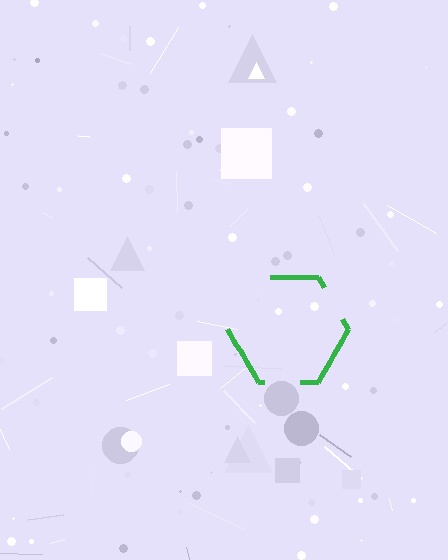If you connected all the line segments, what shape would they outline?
They would outline a hexagon.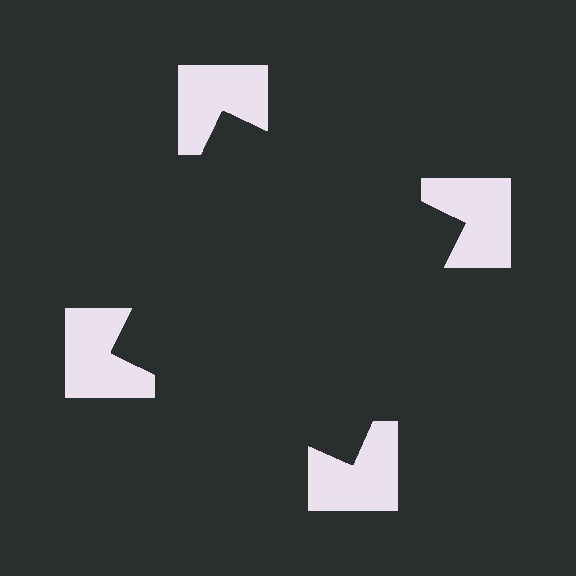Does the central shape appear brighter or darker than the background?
It typically appears slightly darker than the background, even though no actual brightness change is drawn.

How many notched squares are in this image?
There are 4 — one at each vertex of the illusory square.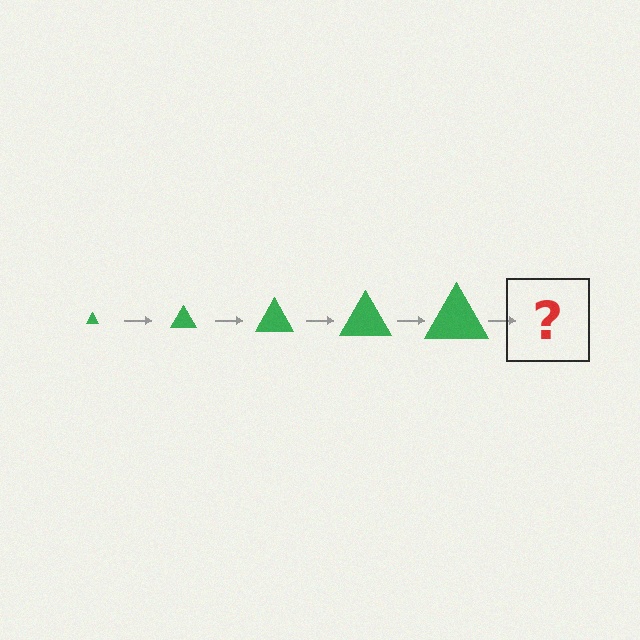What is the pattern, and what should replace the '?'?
The pattern is that the triangle gets progressively larger each step. The '?' should be a green triangle, larger than the previous one.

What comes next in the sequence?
The next element should be a green triangle, larger than the previous one.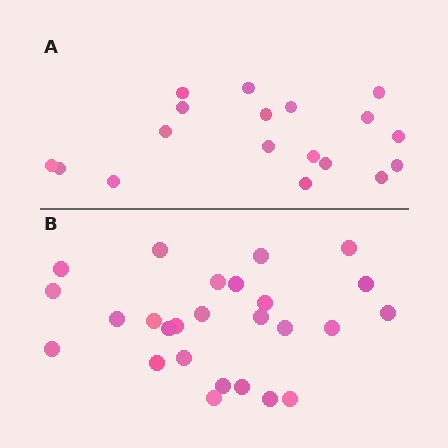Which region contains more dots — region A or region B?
Region B (the bottom region) has more dots.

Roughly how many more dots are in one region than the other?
Region B has roughly 8 or so more dots than region A.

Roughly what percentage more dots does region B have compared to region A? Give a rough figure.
About 45% more.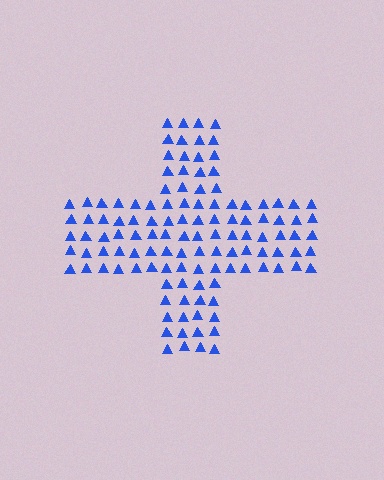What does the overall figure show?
The overall figure shows a cross.